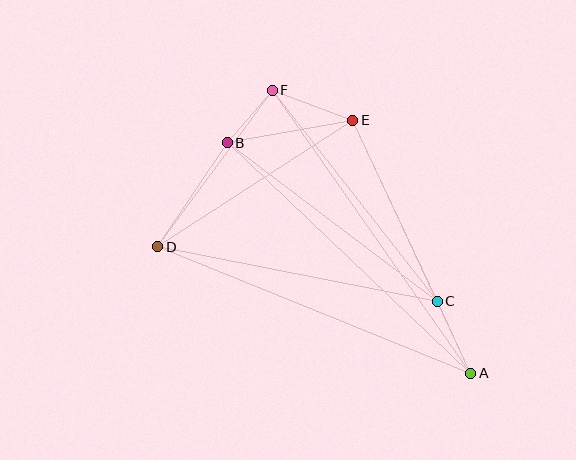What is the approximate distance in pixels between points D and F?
The distance between D and F is approximately 194 pixels.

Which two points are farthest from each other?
Points A and F are farthest from each other.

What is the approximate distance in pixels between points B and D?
The distance between B and D is approximately 125 pixels.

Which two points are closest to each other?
Points B and F are closest to each other.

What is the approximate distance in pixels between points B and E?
The distance between B and E is approximately 128 pixels.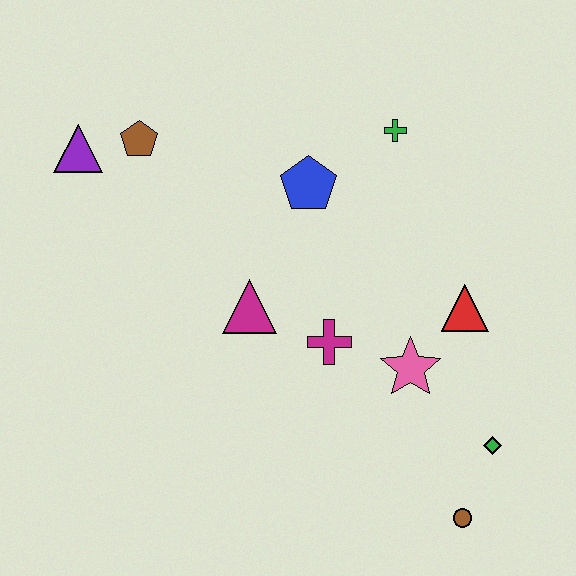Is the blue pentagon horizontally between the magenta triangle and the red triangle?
Yes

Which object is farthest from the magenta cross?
The purple triangle is farthest from the magenta cross.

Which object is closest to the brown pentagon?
The purple triangle is closest to the brown pentagon.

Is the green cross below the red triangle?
No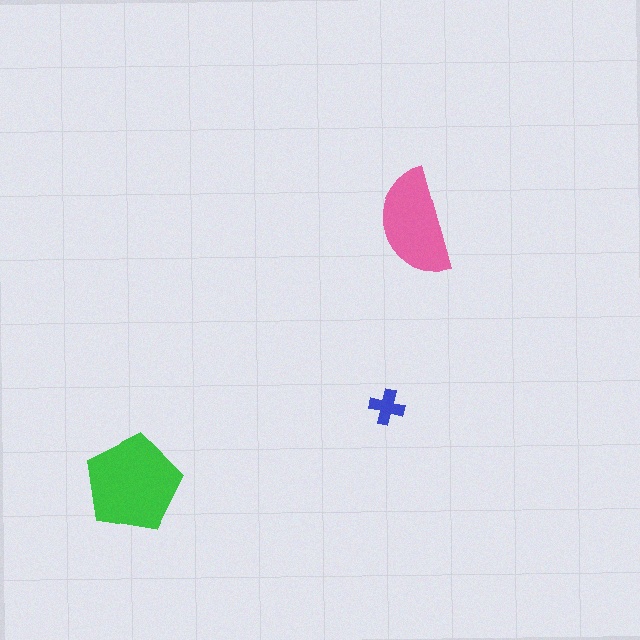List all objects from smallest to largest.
The blue cross, the pink semicircle, the green pentagon.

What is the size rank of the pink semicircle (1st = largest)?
2nd.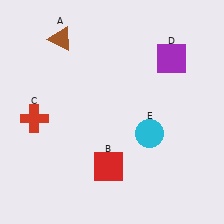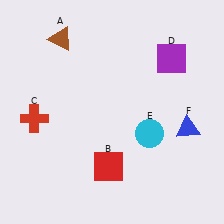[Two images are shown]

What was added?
A blue triangle (F) was added in Image 2.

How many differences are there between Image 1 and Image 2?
There is 1 difference between the two images.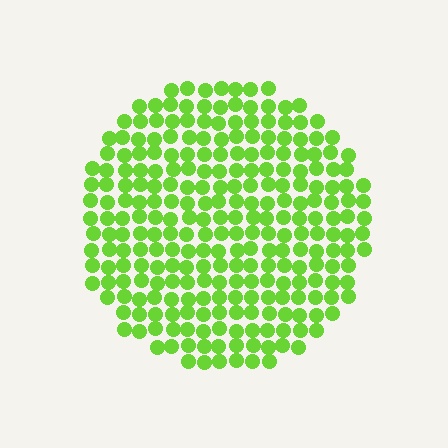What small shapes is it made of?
It is made of small circles.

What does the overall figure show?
The overall figure shows a circle.